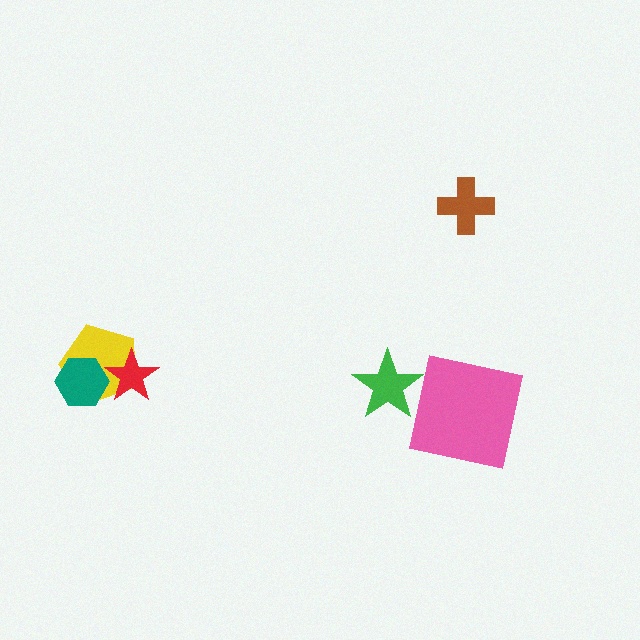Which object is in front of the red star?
The teal hexagon is in front of the red star.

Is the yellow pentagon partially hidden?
Yes, it is partially covered by another shape.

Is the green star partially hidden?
No, no other shape covers it.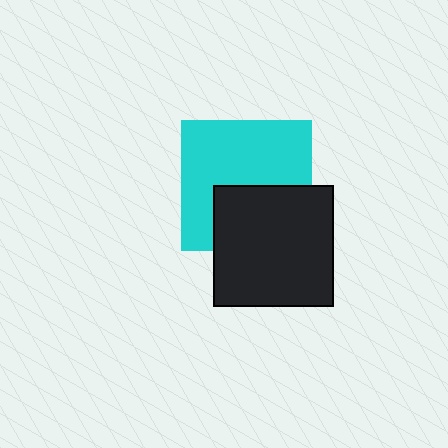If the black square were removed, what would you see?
You would see the complete cyan square.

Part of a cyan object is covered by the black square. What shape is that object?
It is a square.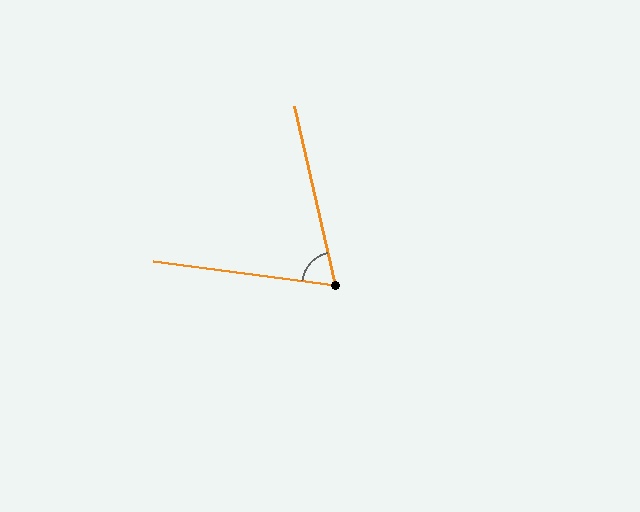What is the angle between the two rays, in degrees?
Approximately 70 degrees.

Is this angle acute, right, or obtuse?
It is acute.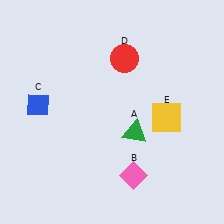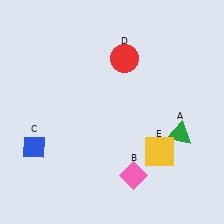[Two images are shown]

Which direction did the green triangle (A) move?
The green triangle (A) moved right.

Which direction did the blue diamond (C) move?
The blue diamond (C) moved down.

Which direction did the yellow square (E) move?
The yellow square (E) moved down.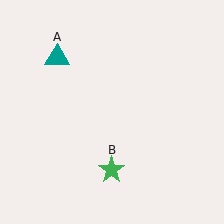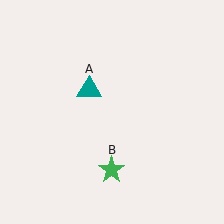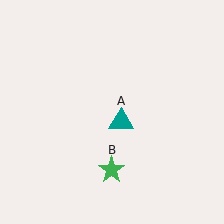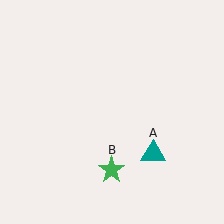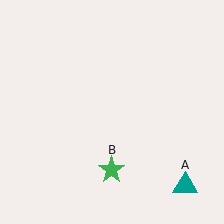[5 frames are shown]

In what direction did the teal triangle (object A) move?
The teal triangle (object A) moved down and to the right.